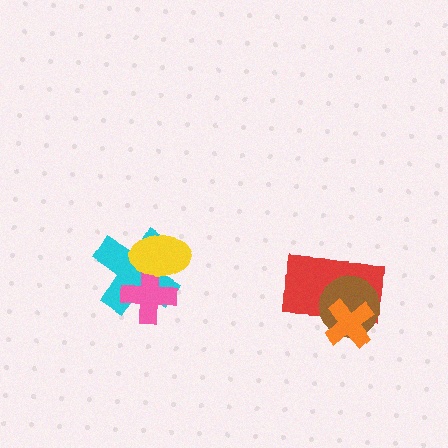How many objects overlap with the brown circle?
2 objects overlap with the brown circle.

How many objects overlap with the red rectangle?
2 objects overlap with the red rectangle.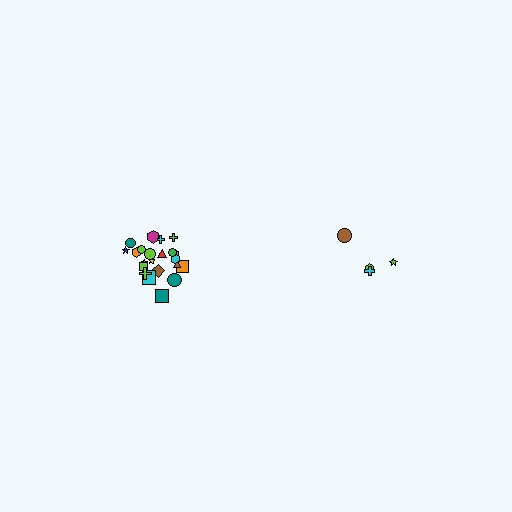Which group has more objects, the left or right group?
The left group.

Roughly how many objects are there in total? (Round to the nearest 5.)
Roughly 25 objects in total.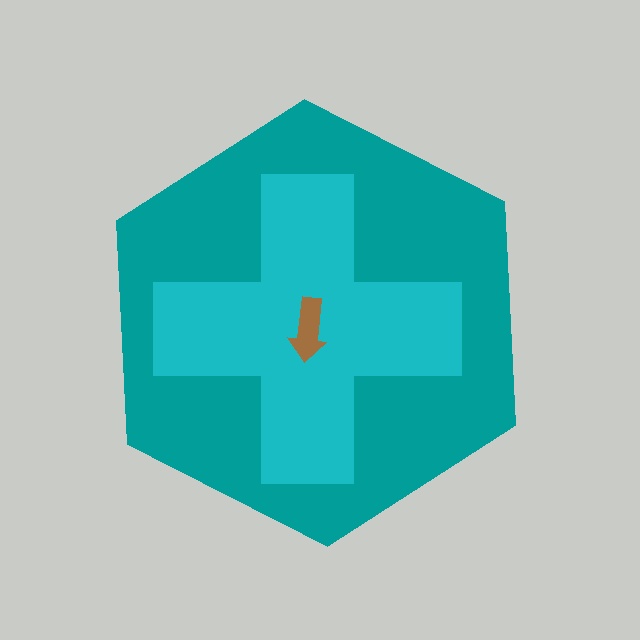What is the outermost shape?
The teal hexagon.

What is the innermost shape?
The brown arrow.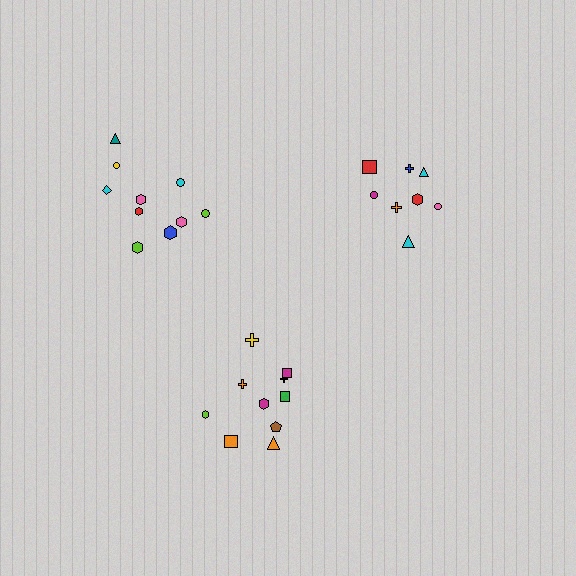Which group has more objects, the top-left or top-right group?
The top-left group.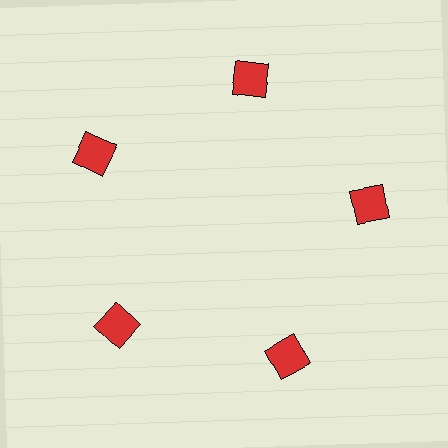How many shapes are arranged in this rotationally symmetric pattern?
There are 5 shapes, arranged in 5 groups of 1.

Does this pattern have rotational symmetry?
Yes, this pattern has 5-fold rotational symmetry. It looks the same after rotating 72 degrees around the center.